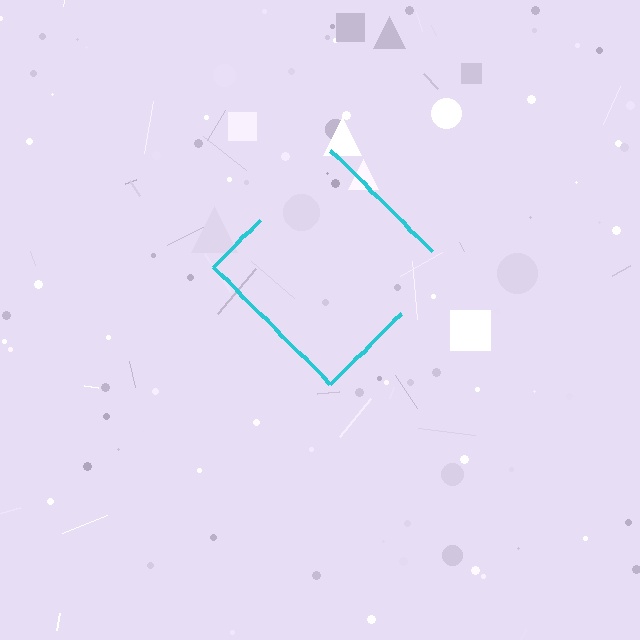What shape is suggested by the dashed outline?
The dashed outline suggests a diamond.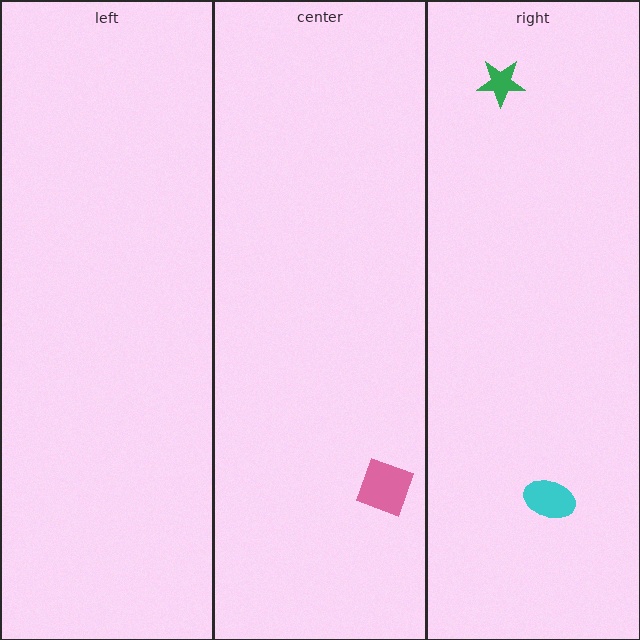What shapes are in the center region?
The pink diamond.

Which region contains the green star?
The right region.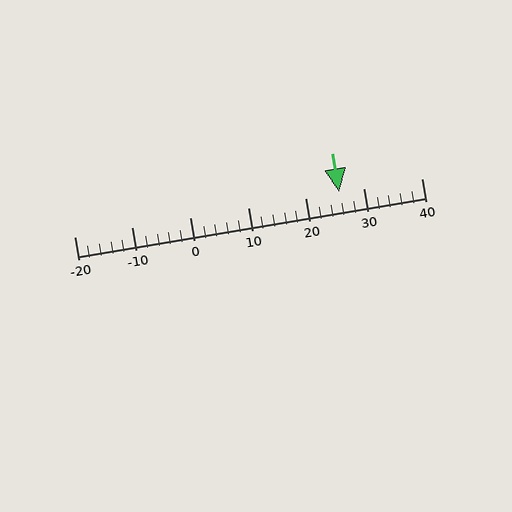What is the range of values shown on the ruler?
The ruler shows values from -20 to 40.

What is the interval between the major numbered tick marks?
The major tick marks are spaced 10 units apart.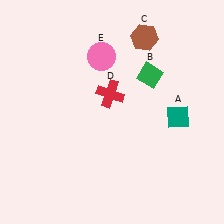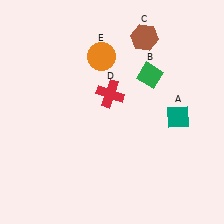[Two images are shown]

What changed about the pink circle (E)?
In Image 1, E is pink. In Image 2, it changed to orange.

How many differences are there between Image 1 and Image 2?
There is 1 difference between the two images.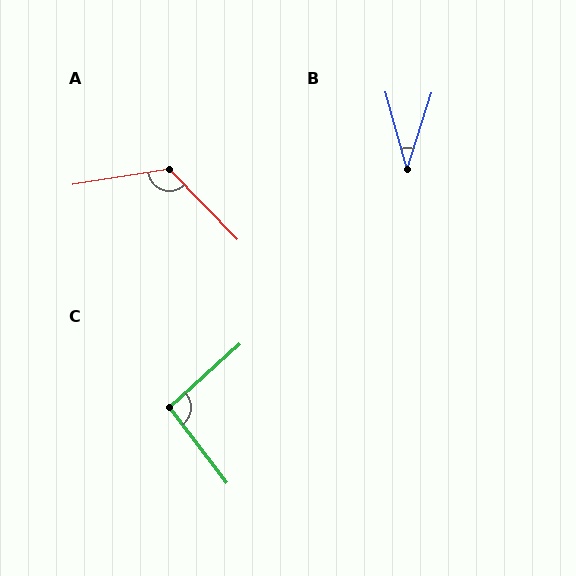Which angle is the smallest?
B, at approximately 33 degrees.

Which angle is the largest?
A, at approximately 125 degrees.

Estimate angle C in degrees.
Approximately 95 degrees.